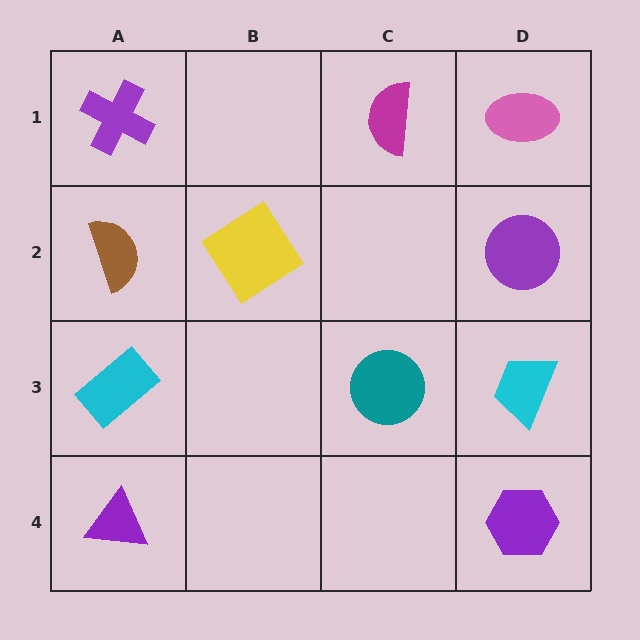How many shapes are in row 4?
2 shapes.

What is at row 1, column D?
A pink ellipse.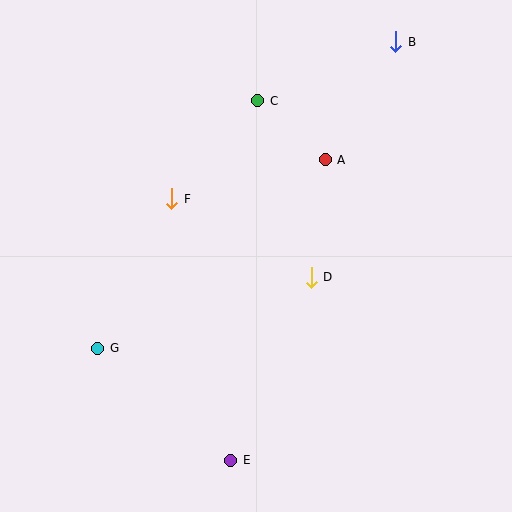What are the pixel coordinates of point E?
Point E is at (231, 460).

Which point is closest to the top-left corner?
Point F is closest to the top-left corner.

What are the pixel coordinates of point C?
Point C is at (258, 101).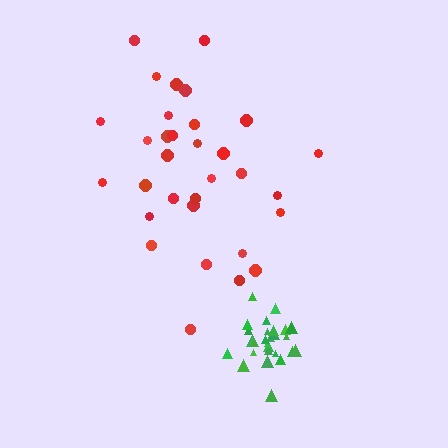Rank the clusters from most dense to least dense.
green, red.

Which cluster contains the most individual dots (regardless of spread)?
Red (32).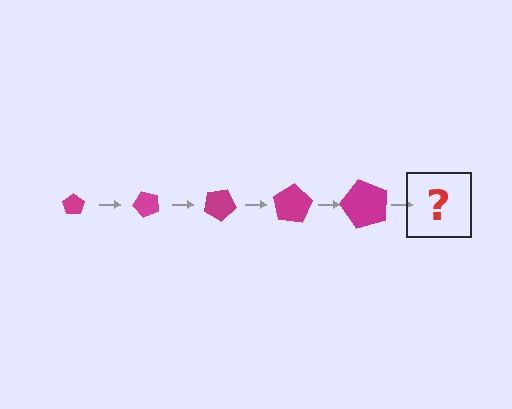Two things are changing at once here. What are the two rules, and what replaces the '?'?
The two rules are that the pentagon grows larger each step and it rotates 50 degrees each step. The '?' should be a pentagon, larger than the previous one and rotated 250 degrees from the start.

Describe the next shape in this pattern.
It should be a pentagon, larger than the previous one and rotated 250 degrees from the start.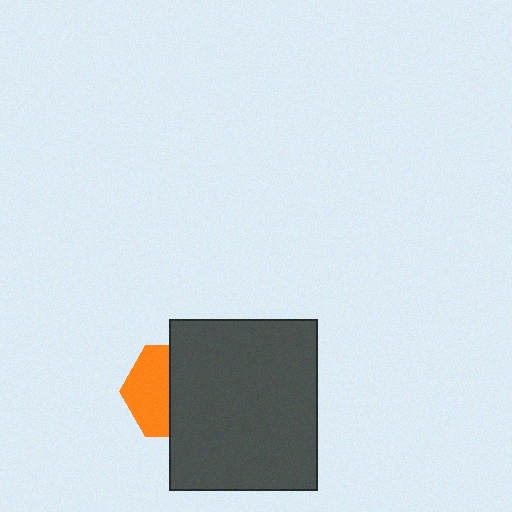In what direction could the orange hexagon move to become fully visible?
The orange hexagon could move left. That would shift it out from behind the dark gray rectangle entirely.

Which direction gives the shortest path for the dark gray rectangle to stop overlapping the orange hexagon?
Moving right gives the shortest separation.